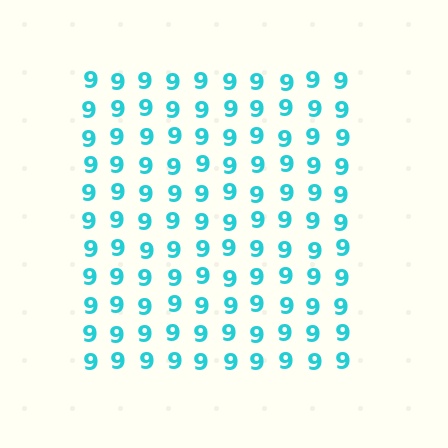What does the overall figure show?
The overall figure shows a square.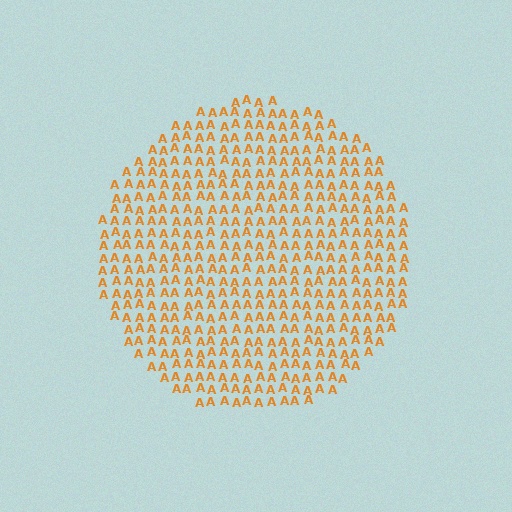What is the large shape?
The large shape is a circle.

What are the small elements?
The small elements are letter A's.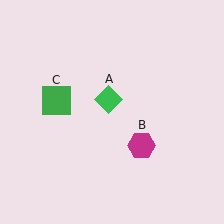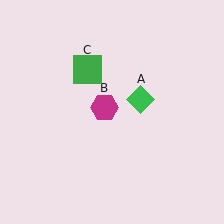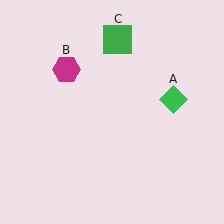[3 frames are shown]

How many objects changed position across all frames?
3 objects changed position: green diamond (object A), magenta hexagon (object B), green square (object C).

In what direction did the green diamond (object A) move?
The green diamond (object A) moved right.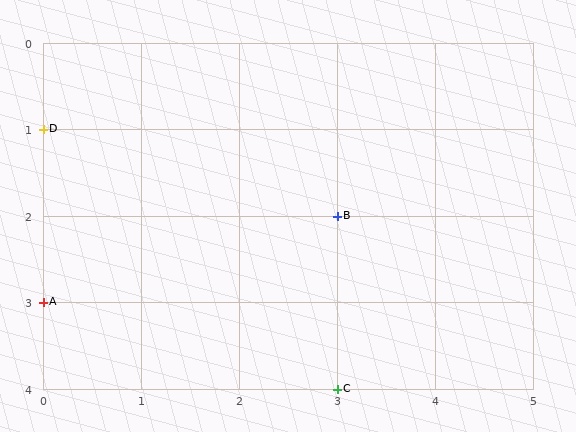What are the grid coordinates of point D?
Point D is at grid coordinates (0, 1).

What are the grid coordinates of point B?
Point B is at grid coordinates (3, 2).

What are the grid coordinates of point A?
Point A is at grid coordinates (0, 3).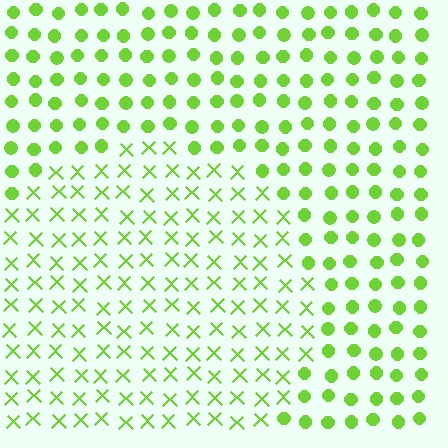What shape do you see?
I see a circle.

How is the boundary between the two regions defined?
The boundary is defined by a change in element shape: X marks inside vs. circles outside. All elements share the same color and spacing.